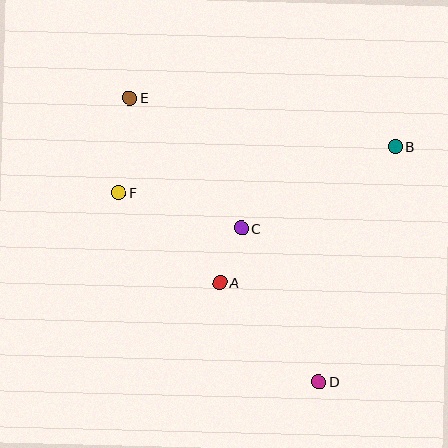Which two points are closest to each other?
Points A and C are closest to each other.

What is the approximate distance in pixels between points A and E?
The distance between A and E is approximately 206 pixels.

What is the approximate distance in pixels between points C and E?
The distance between C and E is approximately 172 pixels.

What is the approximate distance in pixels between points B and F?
The distance between B and F is approximately 281 pixels.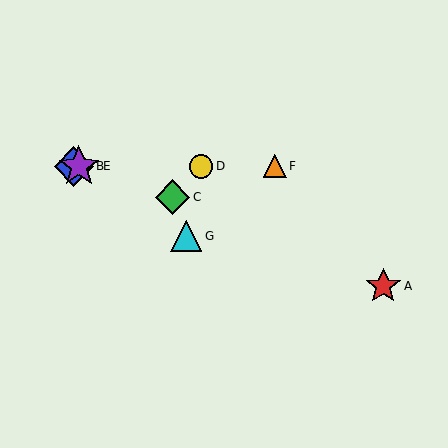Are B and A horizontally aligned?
No, B is at y≈166 and A is at y≈286.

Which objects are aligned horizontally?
Objects B, D, E, F are aligned horizontally.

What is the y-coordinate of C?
Object C is at y≈197.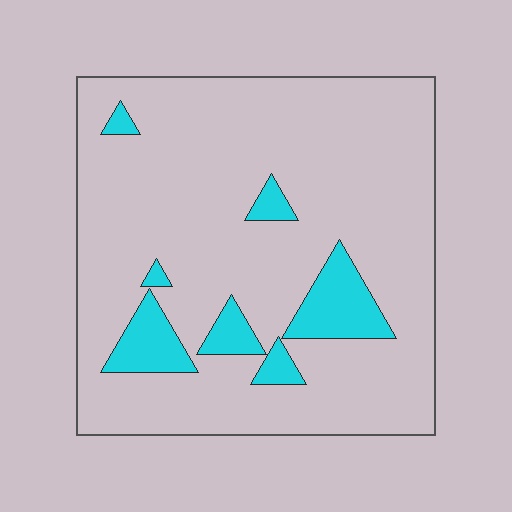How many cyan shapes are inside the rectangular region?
7.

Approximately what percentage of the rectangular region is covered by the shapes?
Approximately 15%.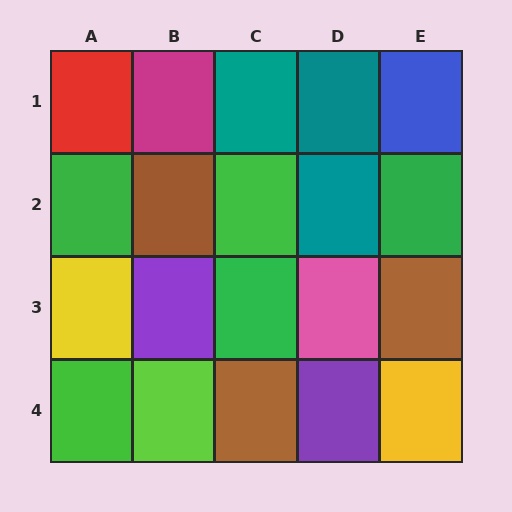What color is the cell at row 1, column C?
Teal.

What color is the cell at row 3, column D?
Pink.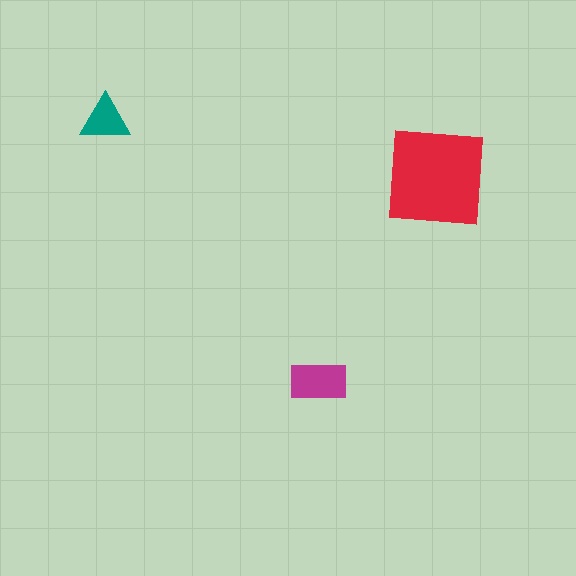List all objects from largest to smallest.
The red square, the magenta rectangle, the teal triangle.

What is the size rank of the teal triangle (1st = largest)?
3rd.